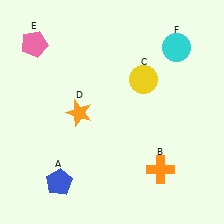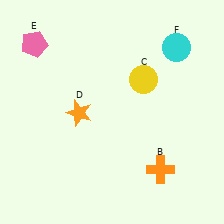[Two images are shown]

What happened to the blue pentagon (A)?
The blue pentagon (A) was removed in Image 2. It was in the bottom-left area of Image 1.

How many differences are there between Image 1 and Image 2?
There is 1 difference between the two images.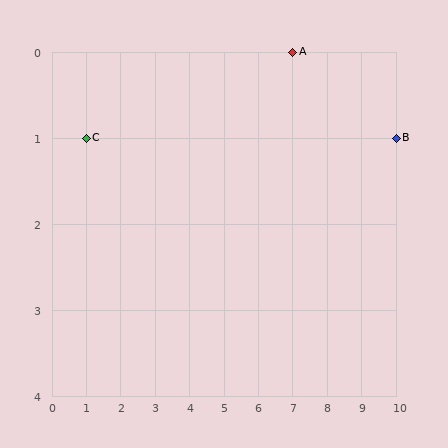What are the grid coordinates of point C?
Point C is at grid coordinates (1, 1).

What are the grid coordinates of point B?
Point B is at grid coordinates (10, 1).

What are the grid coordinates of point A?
Point A is at grid coordinates (7, 0).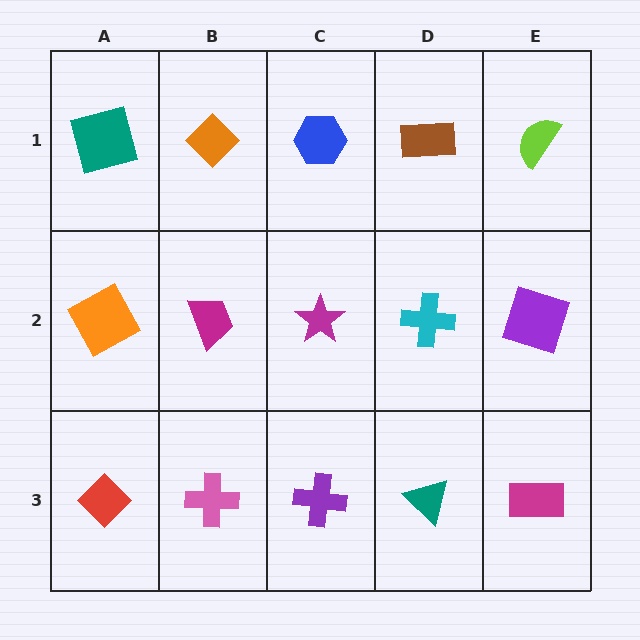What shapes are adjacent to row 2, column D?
A brown rectangle (row 1, column D), a teal triangle (row 3, column D), a magenta star (row 2, column C), a purple square (row 2, column E).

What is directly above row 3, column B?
A magenta trapezoid.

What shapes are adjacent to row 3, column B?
A magenta trapezoid (row 2, column B), a red diamond (row 3, column A), a purple cross (row 3, column C).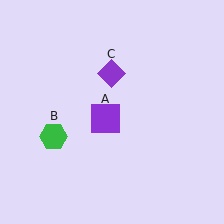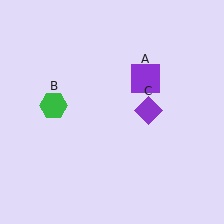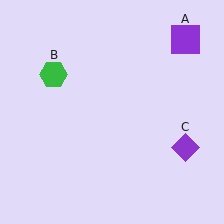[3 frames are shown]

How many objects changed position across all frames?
3 objects changed position: purple square (object A), green hexagon (object B), purple diamond (object C).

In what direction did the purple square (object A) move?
The purple square (object A) moved up and to the right.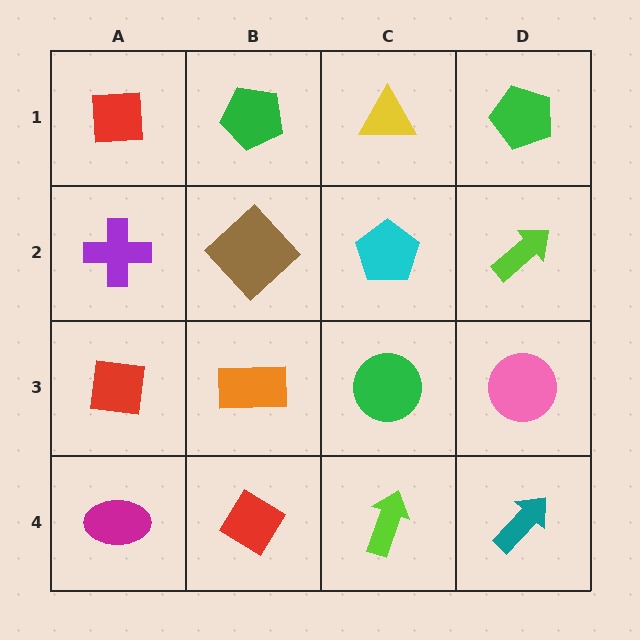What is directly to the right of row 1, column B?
A yellow triangle.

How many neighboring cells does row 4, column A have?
2.